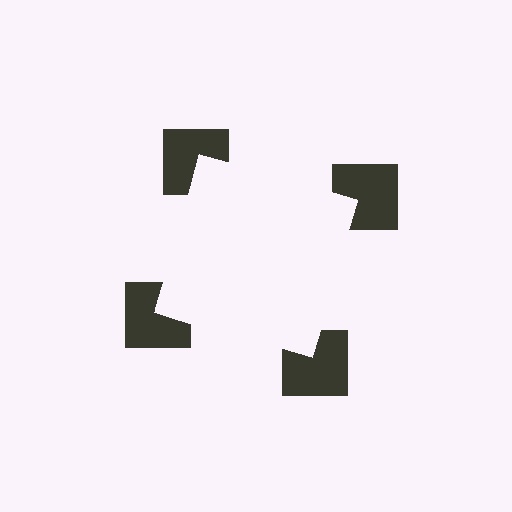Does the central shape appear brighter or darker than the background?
It typically appears slightly brighter than the background, even though no actual brightness change is drawn.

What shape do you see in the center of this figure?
An illusory square — its edges are inferred from the aligned wedge cuts in the notched squares, not physically drawn.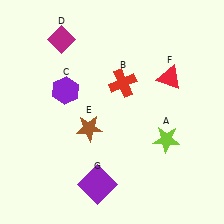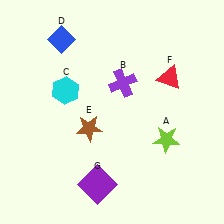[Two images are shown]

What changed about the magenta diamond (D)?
In Image 1, D is magenta. In Image 2, it changed to blue.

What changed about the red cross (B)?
In Image 1, B is red. In Image 2, it changed to purple.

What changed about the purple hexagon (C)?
In Image 1, C is purple. In Image 2, it changed to cyan.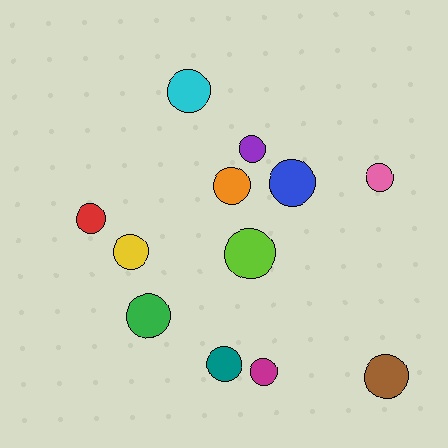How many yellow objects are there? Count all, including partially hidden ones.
There is 1 yellow object.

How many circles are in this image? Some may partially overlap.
There are 12 circles.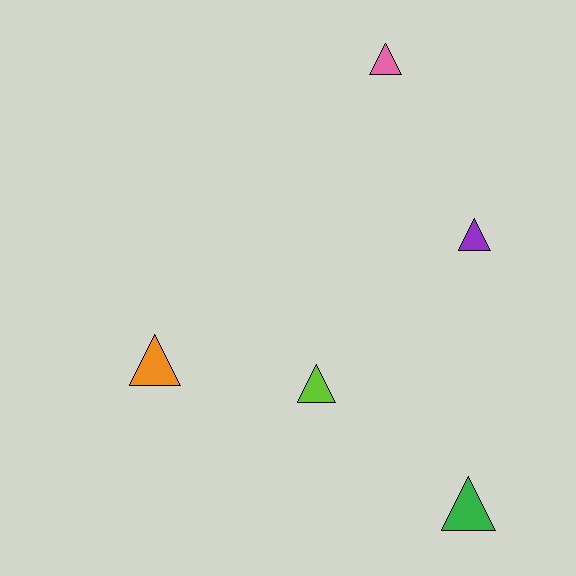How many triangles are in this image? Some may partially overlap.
There are 5 triangles.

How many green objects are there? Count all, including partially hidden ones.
There is 1 green object.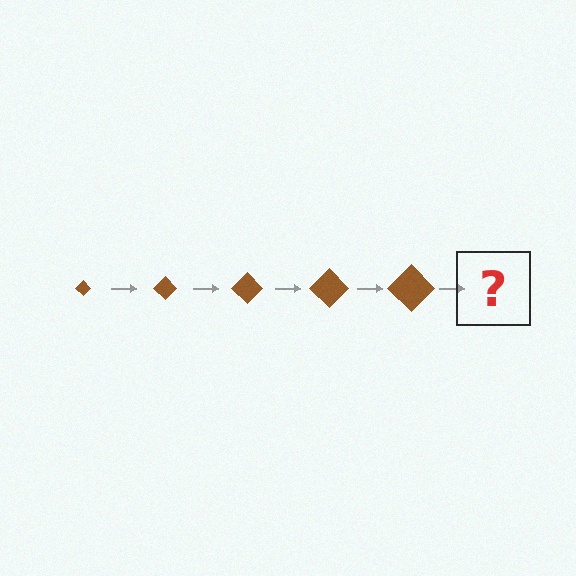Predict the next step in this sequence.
The next step is a brown diamond, larger than the previous one.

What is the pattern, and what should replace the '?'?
The pattern is that the diamond gets progressively larger each step. The '?' should be a brown diamond, larger than the previous one.